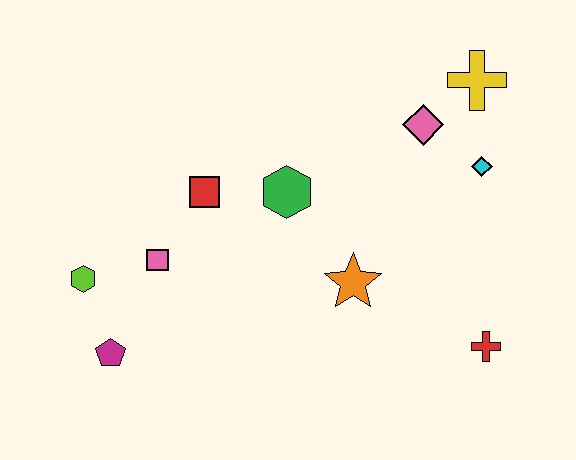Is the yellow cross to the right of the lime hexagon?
Yes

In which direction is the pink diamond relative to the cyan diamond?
The pink diamond is to the left of the cyan diamond.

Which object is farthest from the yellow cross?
The magenta pentagon is farthest from the yellow cross.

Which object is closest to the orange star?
The green hexagon is closest to the orange star.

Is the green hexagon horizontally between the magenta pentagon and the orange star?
Yes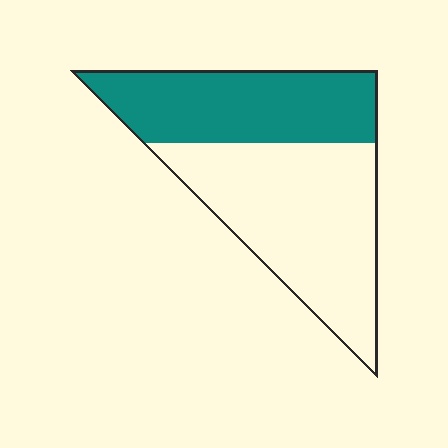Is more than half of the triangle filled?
No.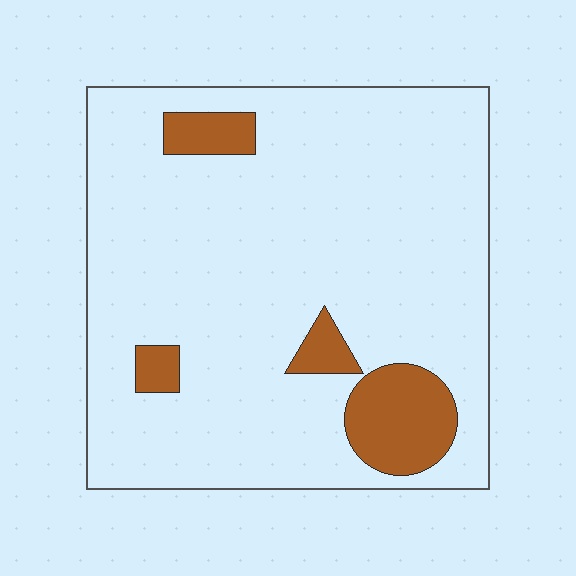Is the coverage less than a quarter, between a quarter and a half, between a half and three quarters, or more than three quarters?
Less than a quarter.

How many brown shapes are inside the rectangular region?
4.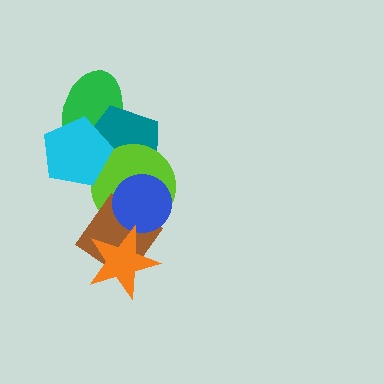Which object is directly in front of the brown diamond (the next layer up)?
The blue circle is directly in front of the brown diamond.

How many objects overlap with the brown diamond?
3 objects overlap with the brown diamond.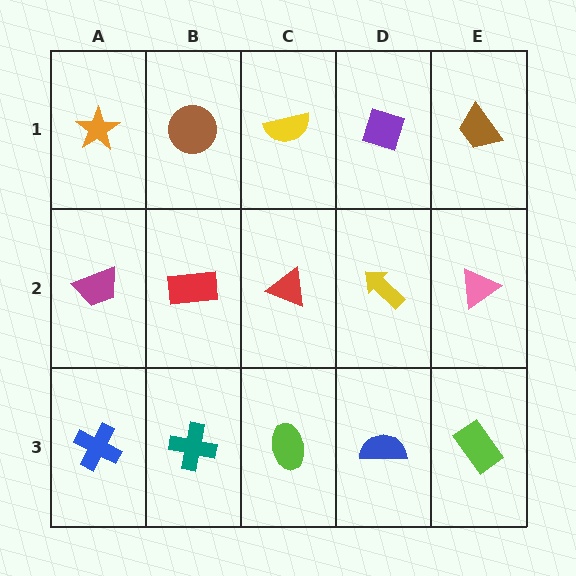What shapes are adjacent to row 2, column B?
A brown circle (row 1, column B), a teal cross (row 3, column B), a magenta trapezoid (row 2, column A), a red triangle (row 2, column C).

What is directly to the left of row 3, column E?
A blue semicircle.